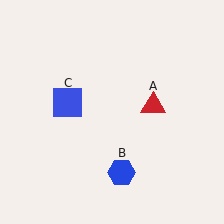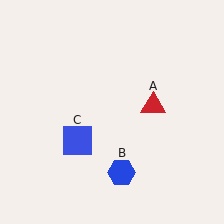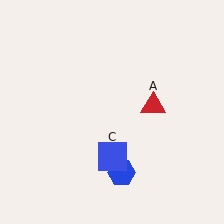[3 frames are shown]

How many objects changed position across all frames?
1 object changed position: blue square (object C).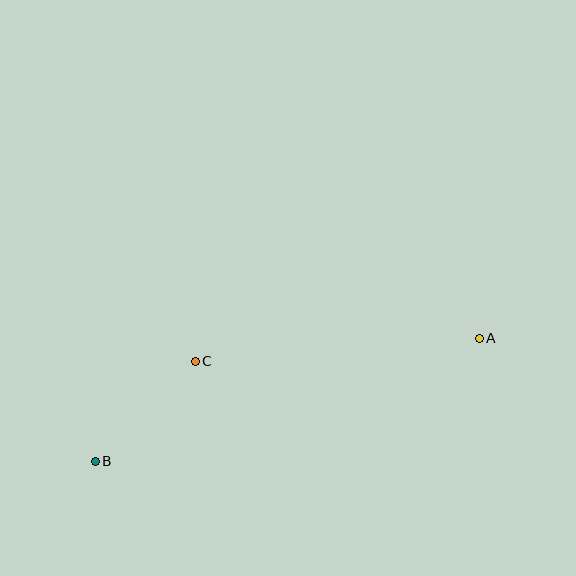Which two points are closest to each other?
Points B and C are closest to each other.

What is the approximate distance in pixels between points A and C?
The distance between A and C is approximately 285 pixels.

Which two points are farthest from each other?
Points A and B are farthest from each other.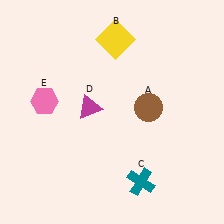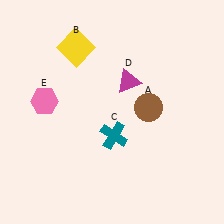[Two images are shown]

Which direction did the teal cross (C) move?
The teal cross (C) moved up.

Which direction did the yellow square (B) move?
The yellow square (B) moved left.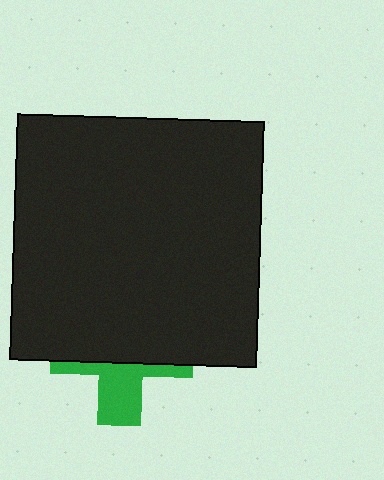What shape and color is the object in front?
The object in front is a black square.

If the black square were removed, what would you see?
You would see the complete green cross.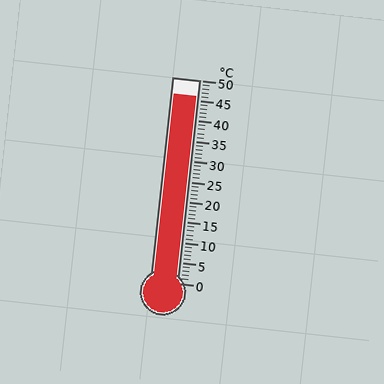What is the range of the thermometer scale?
The thermometer scale ranges from 0°C to 50°C.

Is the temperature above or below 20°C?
The temperature is above 20°C.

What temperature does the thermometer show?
The thermometer shows approximately 46°C.